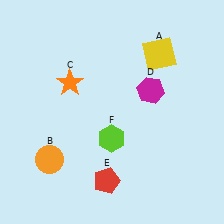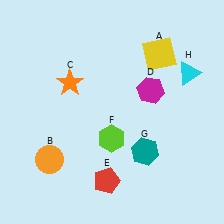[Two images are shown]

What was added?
A teal hexagon (G), a cyan triangle (H) were added in Image 2.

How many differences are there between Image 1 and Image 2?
There are 2 differences between the two images.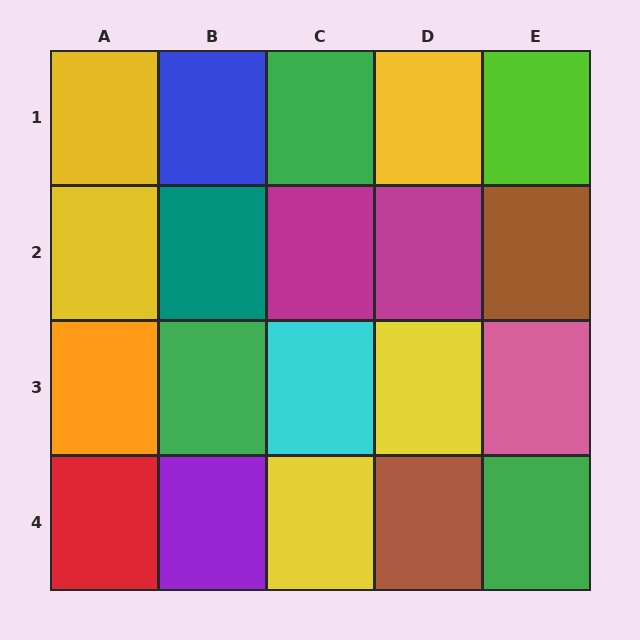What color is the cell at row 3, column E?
Pink.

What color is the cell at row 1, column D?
Yellow.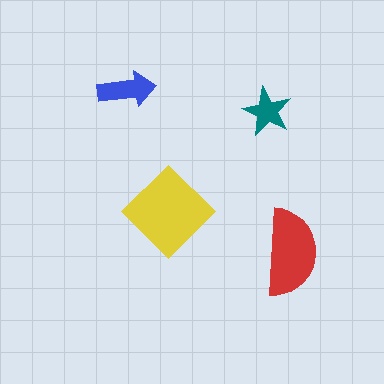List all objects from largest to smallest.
The yellow diamond, the red semicircle, the blue arrow, the teal star.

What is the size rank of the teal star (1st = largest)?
4th.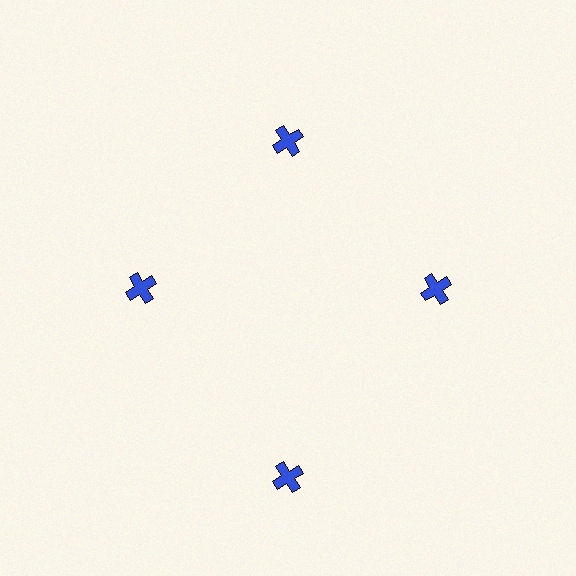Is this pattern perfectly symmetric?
No. The 4 blue crosses are arranged in a ring, but one element near the 6 o'clock position is pushed outward from the center, breaking the 4-fold rotational symmetry.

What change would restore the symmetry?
The symmetry would be restored by moving it inward, back onto the ring so that all 4 crosses sit at equal angles and equal distance from the center.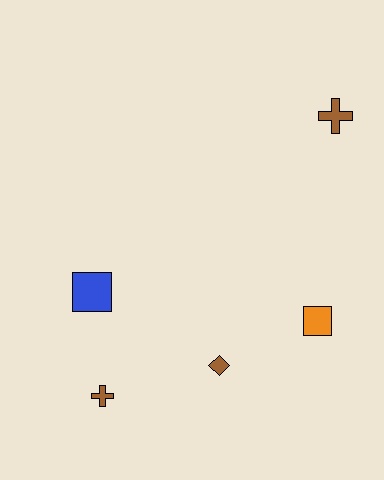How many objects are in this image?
There are 5 objects.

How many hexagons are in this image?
There are no hexagons.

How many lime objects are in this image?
There are no lime objects.